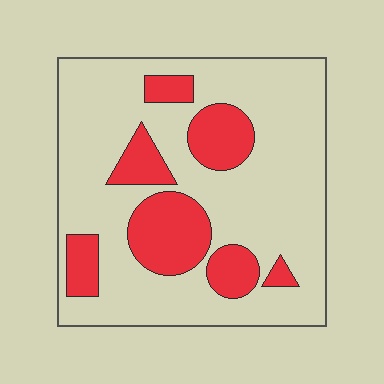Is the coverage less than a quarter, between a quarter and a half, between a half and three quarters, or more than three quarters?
Less than a quarter.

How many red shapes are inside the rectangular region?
7.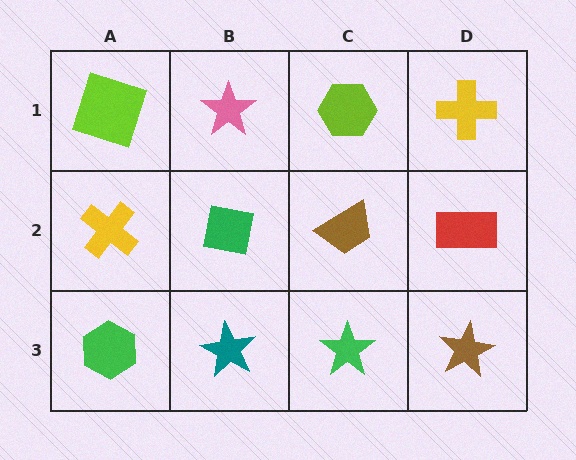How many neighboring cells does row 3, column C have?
3.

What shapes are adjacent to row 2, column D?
A yellow cross (row 1, column D), a brown star (row 3, column D), a brown trapezoid (row 2, column C).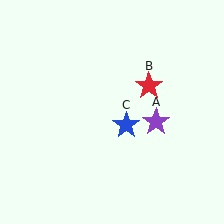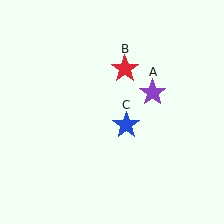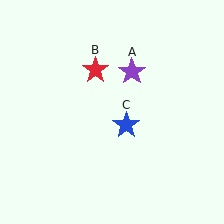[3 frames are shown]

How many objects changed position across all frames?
2 objects changed position: purple star (object A), red star (object B).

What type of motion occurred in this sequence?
The purple star (object A), red star (object B) rotated counterclockwise around the center of the scene.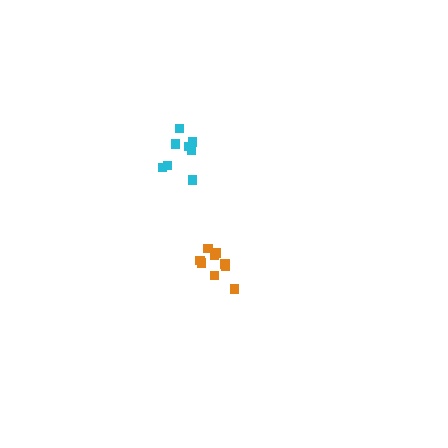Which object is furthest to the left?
The cyan cluster is leftmost.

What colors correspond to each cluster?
The clusters are colored: cyan, orange.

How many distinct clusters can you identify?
There are 2 distinct clusters.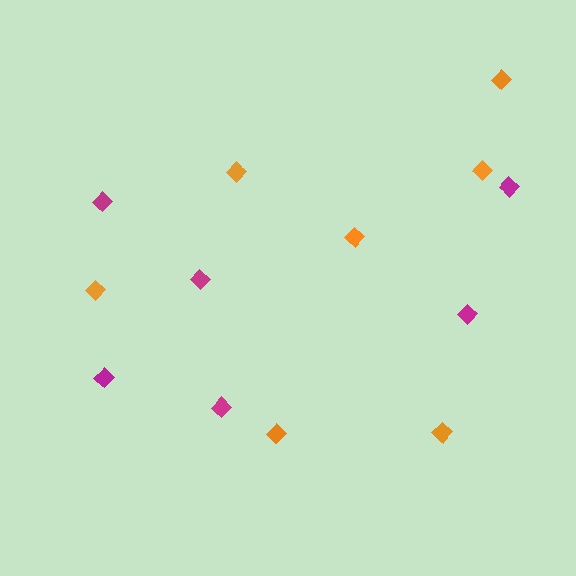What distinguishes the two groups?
There are 2 groups: one group of magenta diamonds (6) and one group of orange diamonds (7).